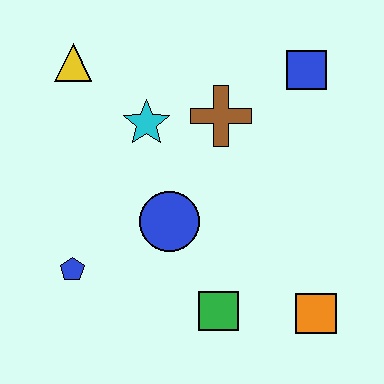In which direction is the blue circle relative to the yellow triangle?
The blue circle is below the yellow triangle.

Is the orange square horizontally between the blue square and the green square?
No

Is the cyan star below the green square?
No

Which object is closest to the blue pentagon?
The blue circle is closest to the blue pentagon.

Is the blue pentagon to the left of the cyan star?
Yes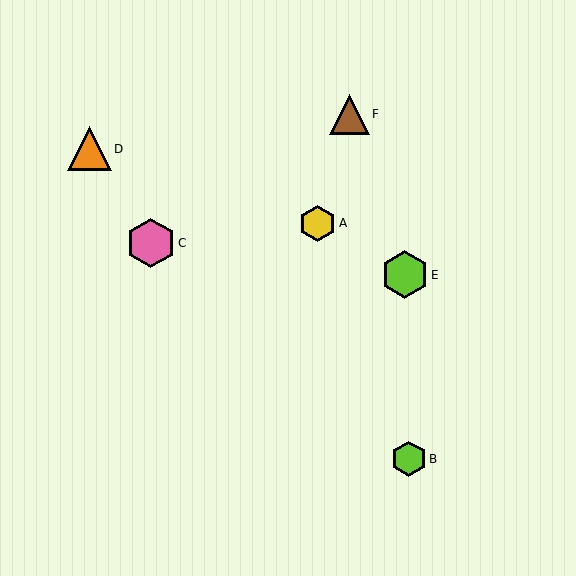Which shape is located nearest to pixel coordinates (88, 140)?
The orange triangle (labeled D) at (89, 149) is nearest to that location.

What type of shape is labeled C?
Shape C is a pink hexagon.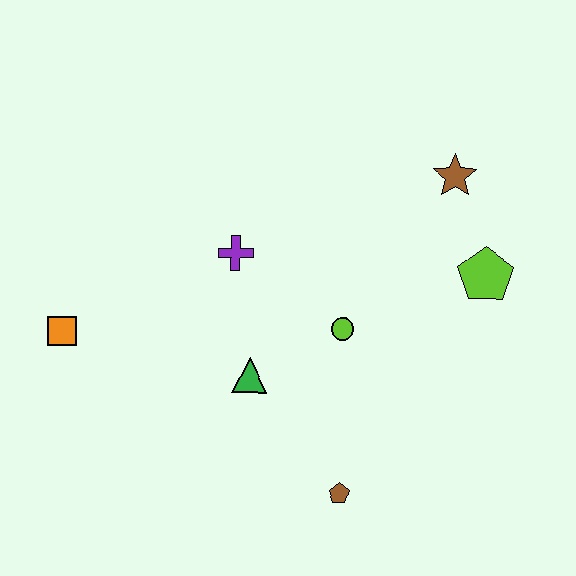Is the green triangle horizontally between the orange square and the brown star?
Yes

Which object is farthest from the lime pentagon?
The orange square is farthest from the lime pentagon.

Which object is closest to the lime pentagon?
The brown star is closest to the lime pentagon.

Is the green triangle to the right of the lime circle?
No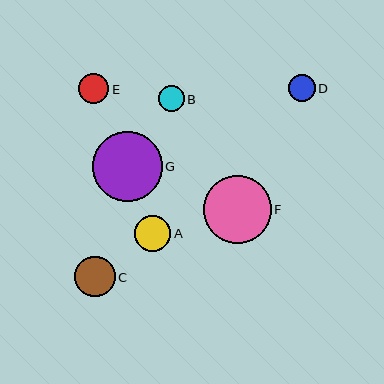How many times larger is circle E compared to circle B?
Circle E is approximately 1.2 times the size of circle B.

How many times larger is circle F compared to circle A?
Circle F is approximately 1.9 times the size of circle A.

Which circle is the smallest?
Circle B is the smallest with a size of approximately 26 pixels.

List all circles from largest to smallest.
From largest to smallest: G, F, C, A, E, D, B.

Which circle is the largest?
Circle G is the largest with a size of approximately 70 pixels.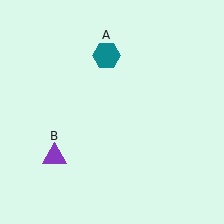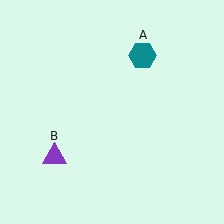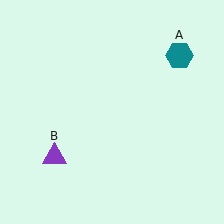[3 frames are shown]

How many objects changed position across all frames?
1 object changed position: teal hexagon (object A).